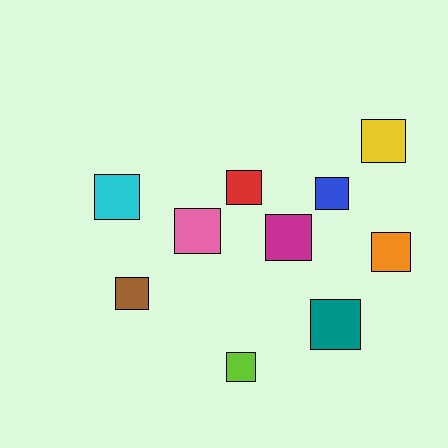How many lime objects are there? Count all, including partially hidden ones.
There is 1 lime object.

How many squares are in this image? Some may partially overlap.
There are 10 squares.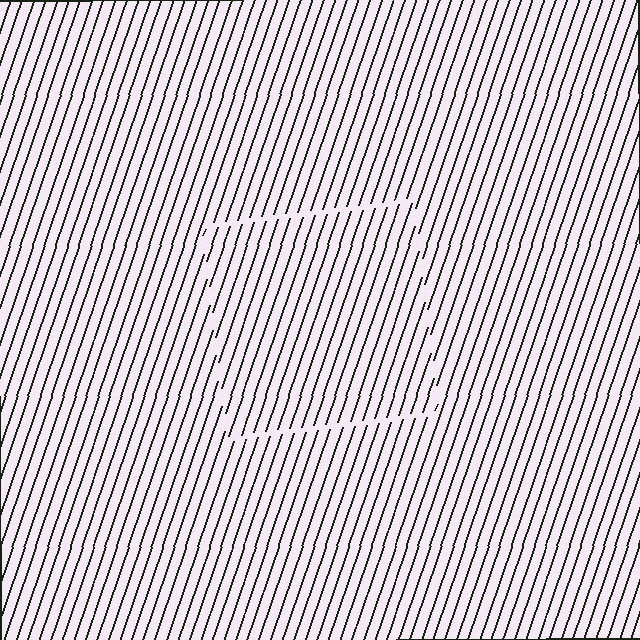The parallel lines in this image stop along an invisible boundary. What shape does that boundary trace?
An illusory square. The interior of the shape contains the same grating, shifted by half a period — the contour is defined by the phase discontinuity where line-ends from the inner and outer gratings abut.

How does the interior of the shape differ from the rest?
The interior of the shape contains the same grating, shifted by half a period — the contour is defined by the phase discontinuity where line-ends from the inner and outer gratings abut.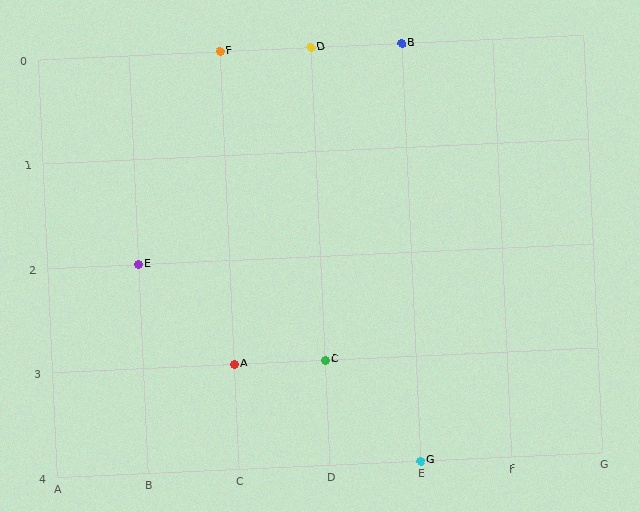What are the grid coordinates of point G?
Point G is at grid coordinates (E, 4).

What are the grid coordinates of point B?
Point B is at grid coordinates (E, 0).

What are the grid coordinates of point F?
Point F is at grid coordinates (C, 0).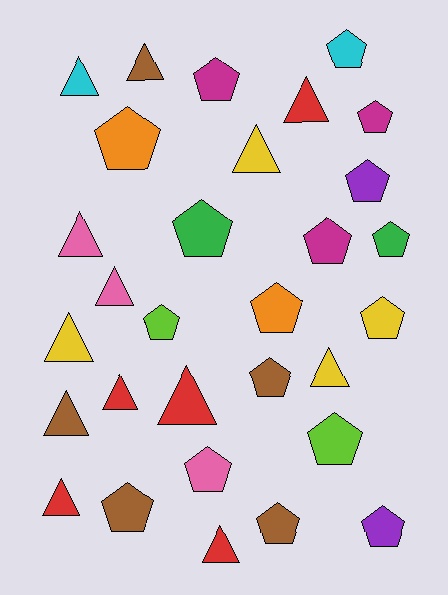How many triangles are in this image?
There are 13 triangles.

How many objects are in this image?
There are 30 objects.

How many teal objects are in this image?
There are no teal objects.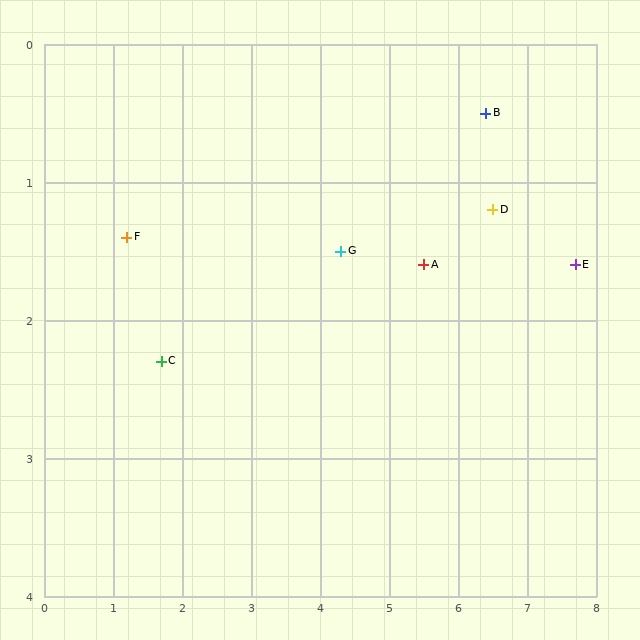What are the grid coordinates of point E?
Point E is at approximately (7.7, 1.6).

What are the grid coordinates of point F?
Point F is at approximately (1.2, 1.4).